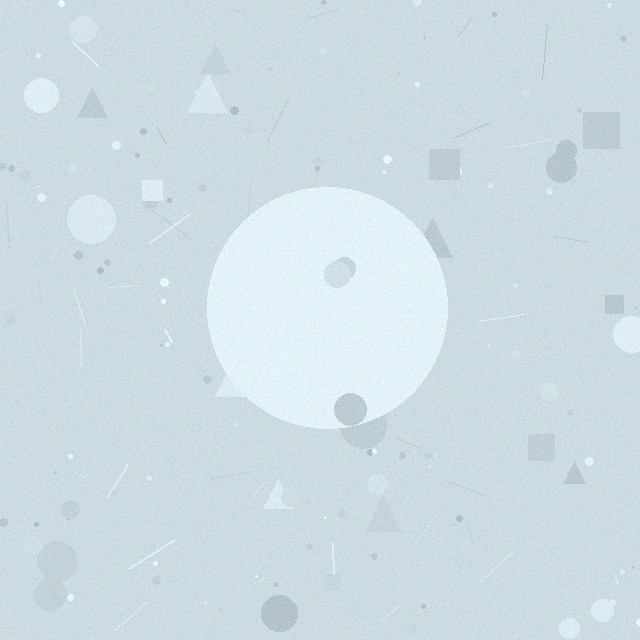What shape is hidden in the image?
A circle is hidden in the image.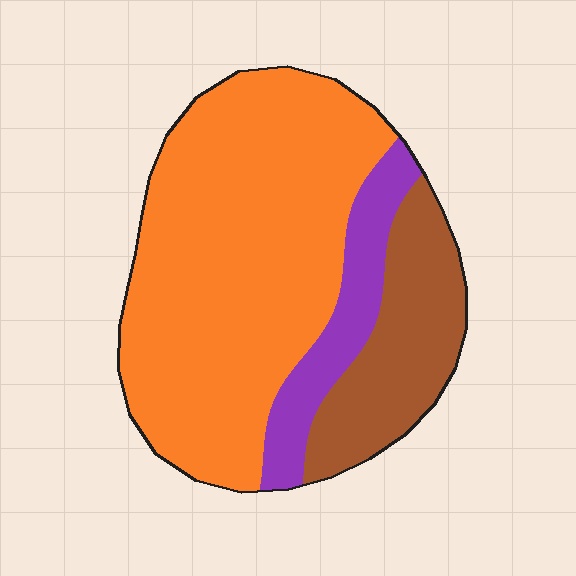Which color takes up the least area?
Purple, at roughly 15%.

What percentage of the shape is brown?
Brown covers around 20% of the shape.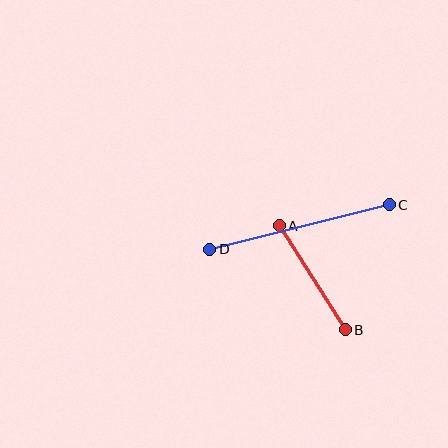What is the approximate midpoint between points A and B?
The midpoint is at approximately (312, 278) pixels.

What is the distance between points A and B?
The distance is approximately 123 pixels.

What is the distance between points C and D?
The distance is approximately 185 pixels.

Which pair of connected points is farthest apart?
Points C and D are farthest apart.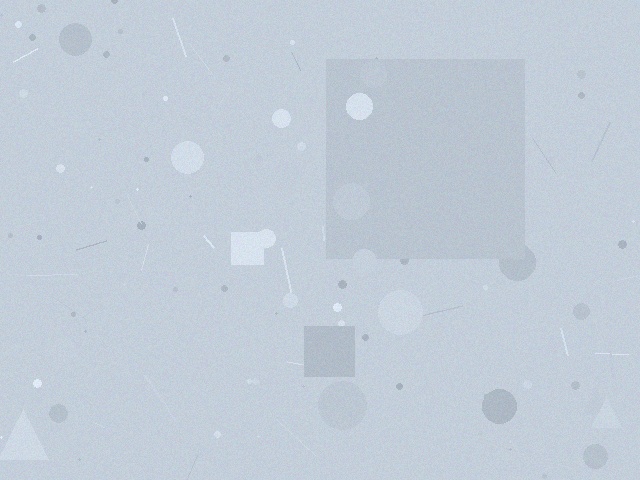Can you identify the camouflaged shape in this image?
The camouflaged shape is a square.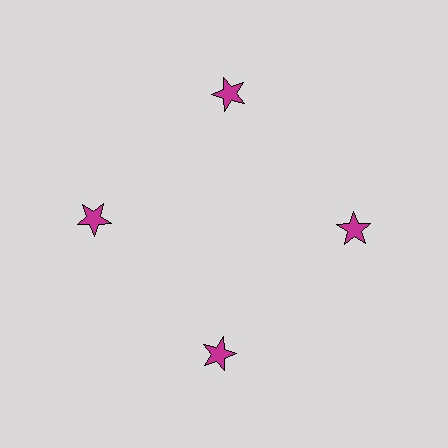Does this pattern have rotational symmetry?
Yes, this pattern has 4-fold rotational symmetry. It looks the same after rotating 90 degrees around the center.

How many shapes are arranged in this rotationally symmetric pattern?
There are 4 shapes, arranged in 4 groups of 1.